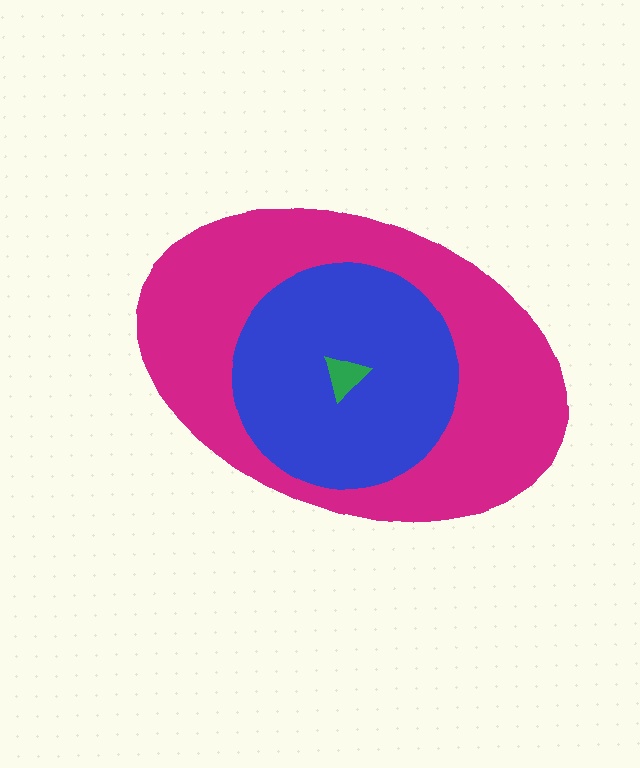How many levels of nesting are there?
3.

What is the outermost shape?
The magenta ellipse.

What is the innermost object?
The green triangle.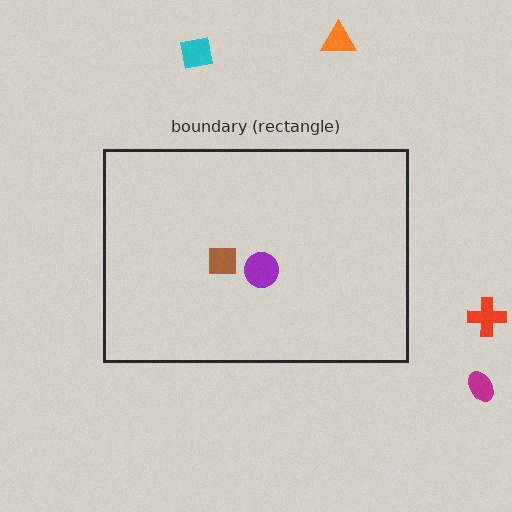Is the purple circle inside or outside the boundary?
Inside.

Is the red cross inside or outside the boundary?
Outside.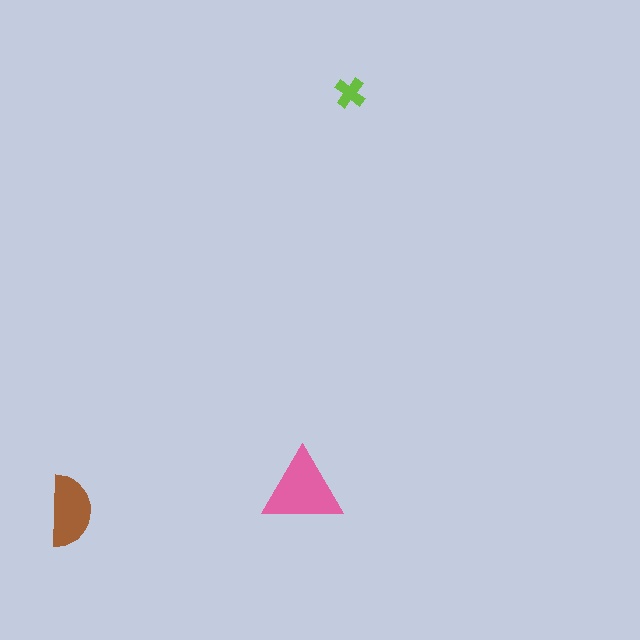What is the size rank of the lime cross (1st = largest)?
3rd.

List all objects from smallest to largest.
The lime cross, the brown semicircle, the pink triangle.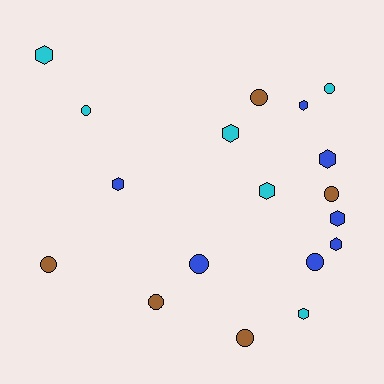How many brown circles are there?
There are 5 brown circles.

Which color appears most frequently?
Blue, with 7 objects.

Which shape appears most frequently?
Hexagon, with 9 objects.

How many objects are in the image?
There are 18 objects.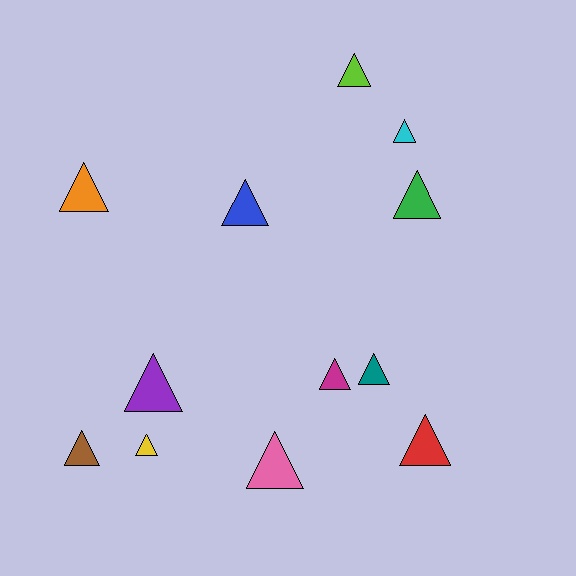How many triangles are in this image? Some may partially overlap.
There are 12 triangles.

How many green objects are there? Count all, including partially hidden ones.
There is 1 green object.